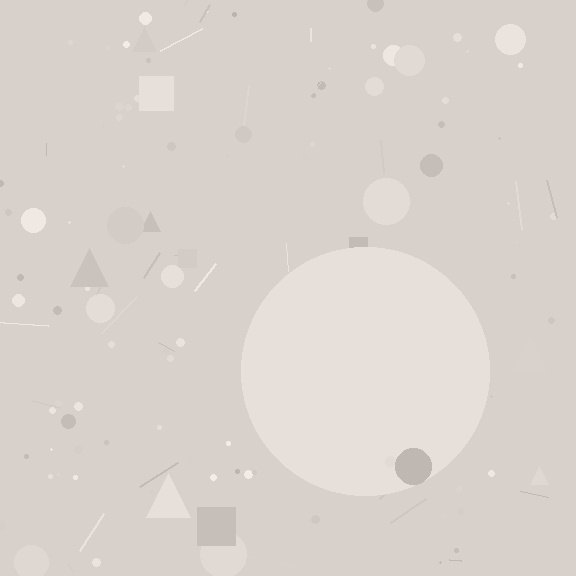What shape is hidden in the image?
A circle is hidden in the image.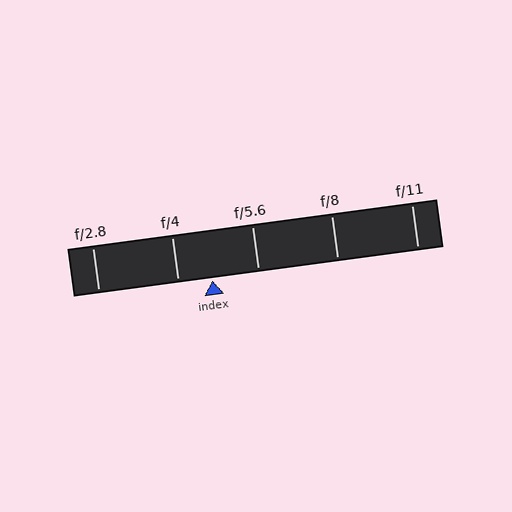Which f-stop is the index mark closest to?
The index mark is closest to f/4.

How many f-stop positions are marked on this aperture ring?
There are 5 f-stop positions marked.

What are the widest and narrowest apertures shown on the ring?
The widest aperture shown is f/2.8 and the narrowest is f/11.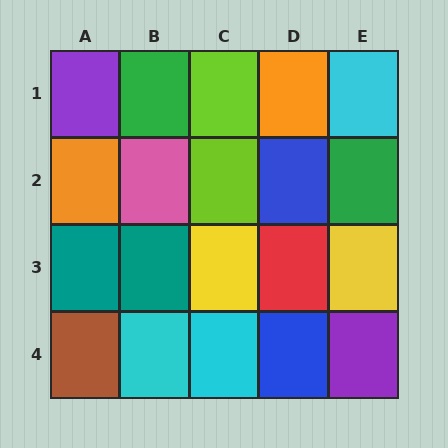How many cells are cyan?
3 cells are cyan.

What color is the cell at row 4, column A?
Brown.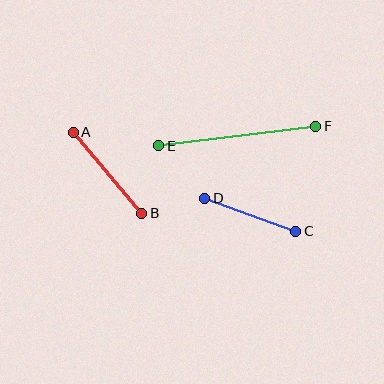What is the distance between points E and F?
The distance is approximately 158 pixels.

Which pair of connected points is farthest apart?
Points E and F are farthest apart.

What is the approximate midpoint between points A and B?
The midpoint is at approximately (107, 173) pixels.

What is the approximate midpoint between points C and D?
The midpoint is at approximately (250, 215) pixels.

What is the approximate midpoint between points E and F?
The midpoint is at approximately (237, 136) pixels.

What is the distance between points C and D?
The distance is approximately 97 pixels.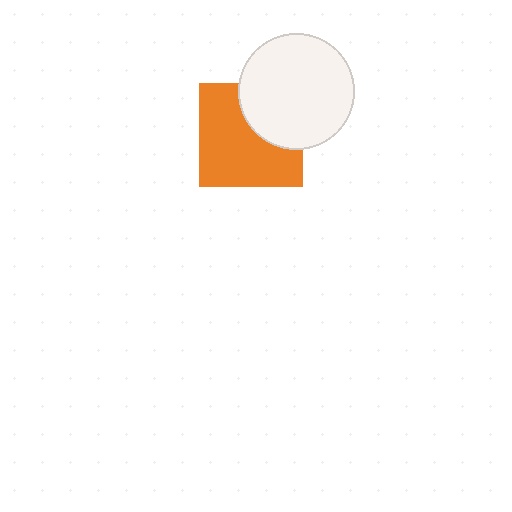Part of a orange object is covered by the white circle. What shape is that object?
It is a square.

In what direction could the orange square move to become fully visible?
The orange square could move toward the lower-left. That would shift it out from behind the white circle entirely.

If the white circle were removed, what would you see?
You would see the complete orange square.